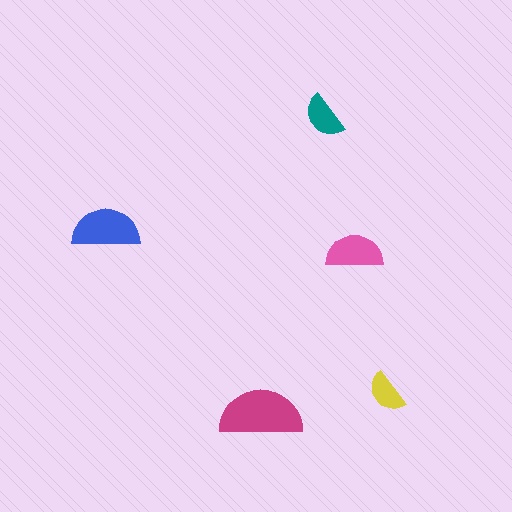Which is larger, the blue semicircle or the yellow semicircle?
The blue one.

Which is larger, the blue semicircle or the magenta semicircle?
The magenta one.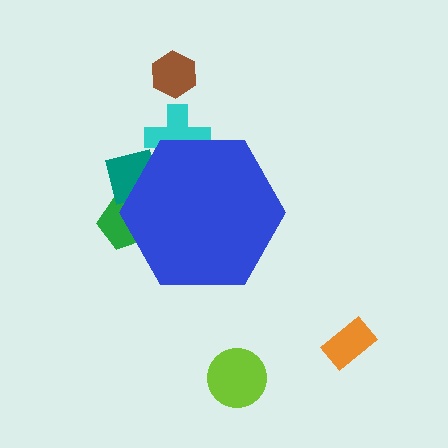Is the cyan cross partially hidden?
Yes, the cyan cross is partially hidden behind the blue hexagon.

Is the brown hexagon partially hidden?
No, the brown hexagon is fully visible.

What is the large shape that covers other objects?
A blue hexagon.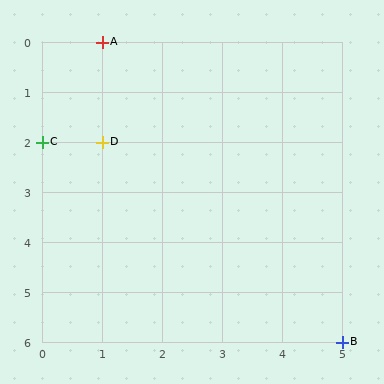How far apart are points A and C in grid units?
Points A and C are 1 column and 2 rows apart (about 2.2 grid units diagonally).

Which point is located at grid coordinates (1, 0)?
Point A is at (1, 0).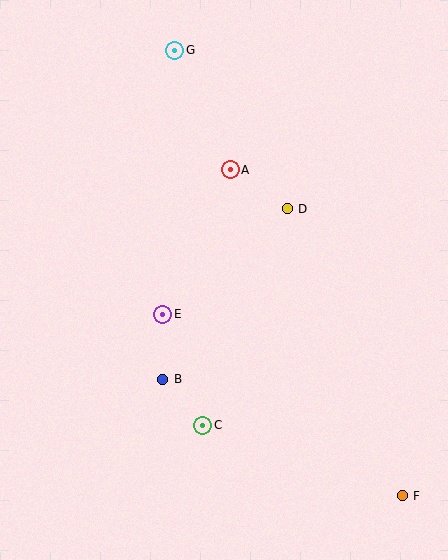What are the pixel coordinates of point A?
Point A is at (230, 170).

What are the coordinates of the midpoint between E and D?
The midpoint between E and D is at (225, 262).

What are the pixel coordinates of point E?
Point E is at (163, 314).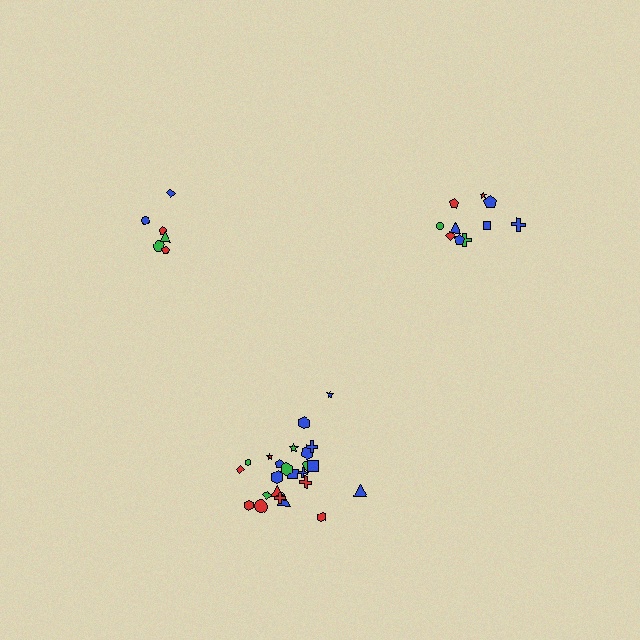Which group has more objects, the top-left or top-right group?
The top-right group.